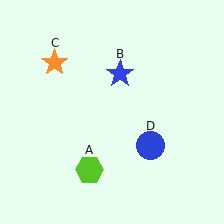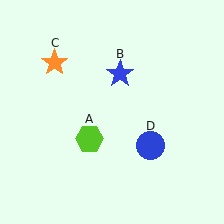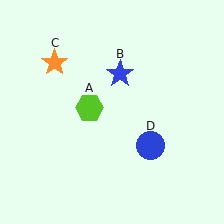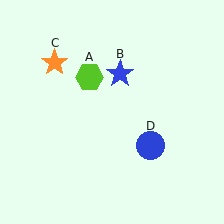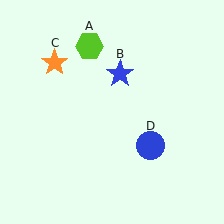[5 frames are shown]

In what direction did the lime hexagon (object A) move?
The lime hexagon (object A) moved up.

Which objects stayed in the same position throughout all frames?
Blue star (object B) and orange star (object C) and blue circle (object D) remained stationary.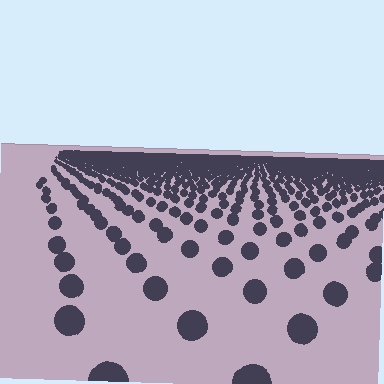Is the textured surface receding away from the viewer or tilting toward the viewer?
The surface is receding away from the viewer. Texture elements get smaller and denser toward the top.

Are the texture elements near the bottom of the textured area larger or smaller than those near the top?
Larger. Near the bottom, elements are closer to the viewer and appear at a bigger on-screen size.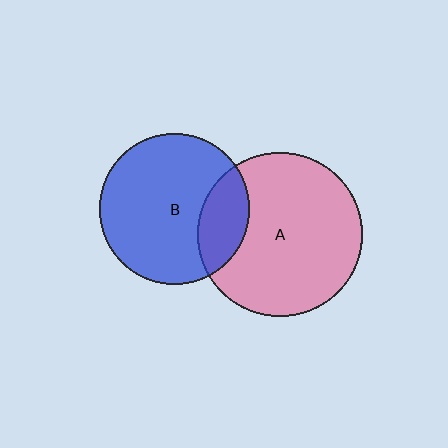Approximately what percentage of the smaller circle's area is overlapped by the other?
Approximately 20%.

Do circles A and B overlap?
Yes.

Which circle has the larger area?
Circle A (pink).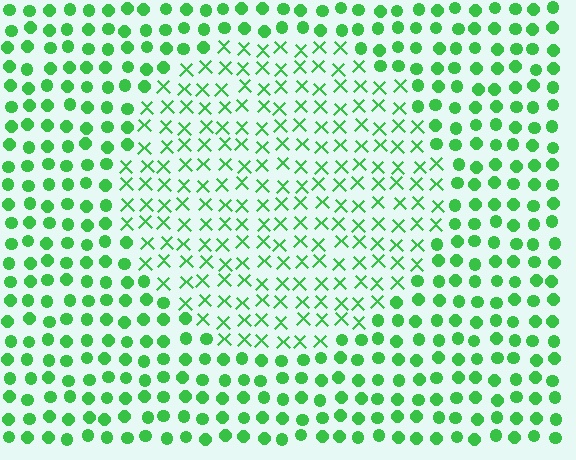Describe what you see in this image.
The image is filled with small green elements arranged in a uniform grid. A circle-shaped region contains X marks, while the surrounding area contains circles. The boundary is defined purely by the change in element shape.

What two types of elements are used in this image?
The image uses X marks inside the circle region and circles outside it.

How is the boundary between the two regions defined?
The boundary is defined by a change in element shape: X marks inside vs. circles outside. All elements share the same color and spacing.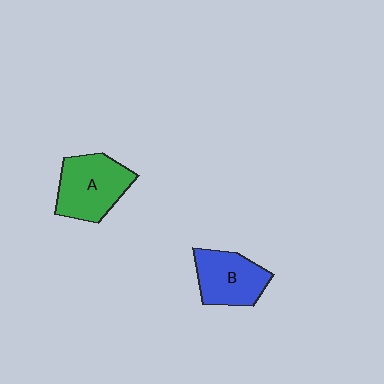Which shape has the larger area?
Shape A (green).